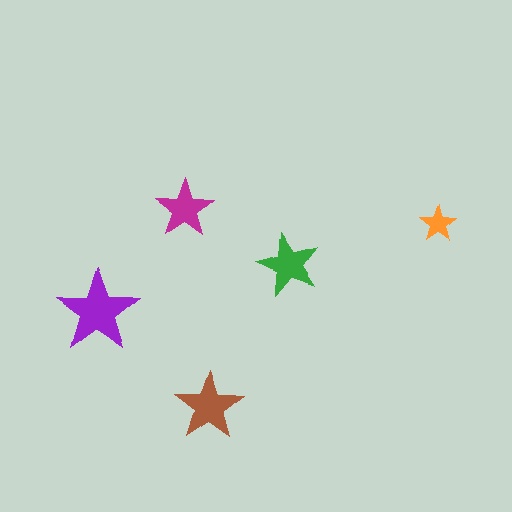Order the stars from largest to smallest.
the purple one, the brown one, the green one, the magenta one, the orange one.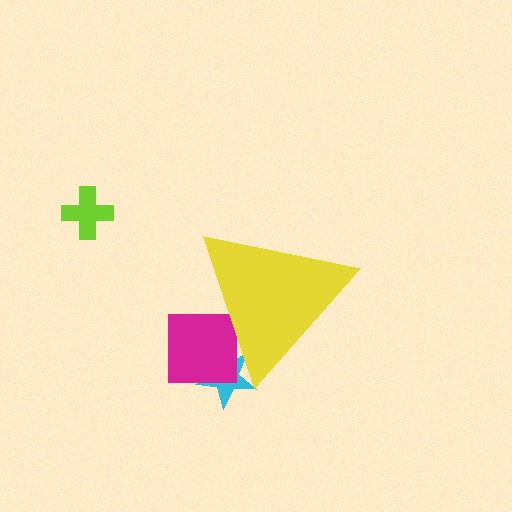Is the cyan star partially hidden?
Yes, the cyan star is partially hidden behind the yellow triangle.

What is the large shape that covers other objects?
A yellow triangle.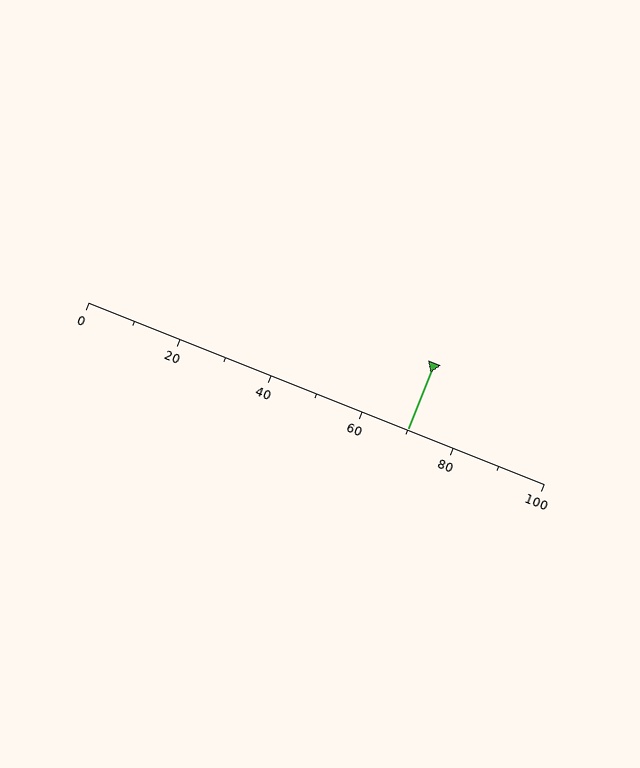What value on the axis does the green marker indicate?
The marker indicates approximately 70.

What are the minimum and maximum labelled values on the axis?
The axis runs from 0 to 100.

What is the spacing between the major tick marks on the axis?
The major ticks are spaced 20 apart.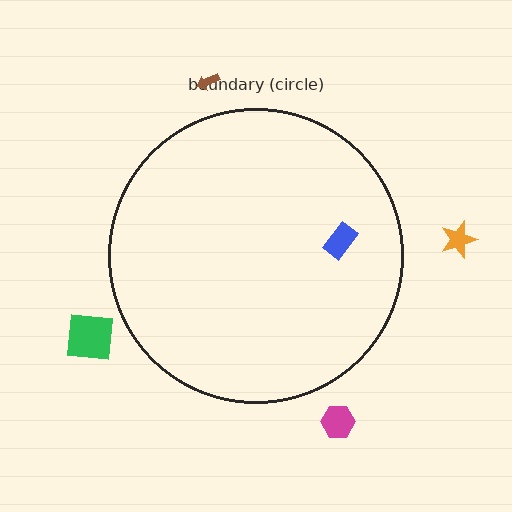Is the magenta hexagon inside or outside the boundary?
Outside.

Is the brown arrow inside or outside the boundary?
Outside.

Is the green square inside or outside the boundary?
Outside.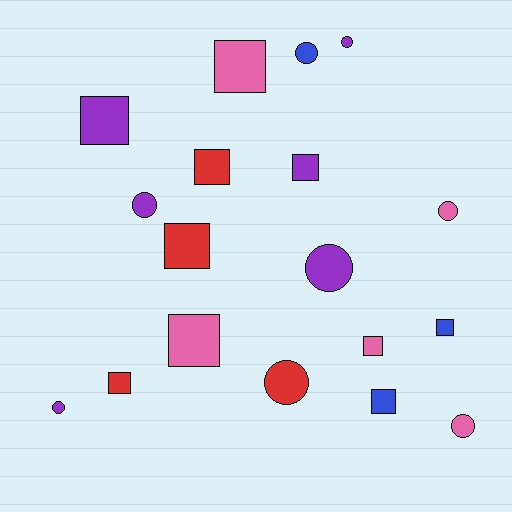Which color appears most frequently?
Purple, with 6 objects.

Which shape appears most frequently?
Square, with 10 objects.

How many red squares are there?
There are 3 red squares.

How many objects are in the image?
There are 18 objects.